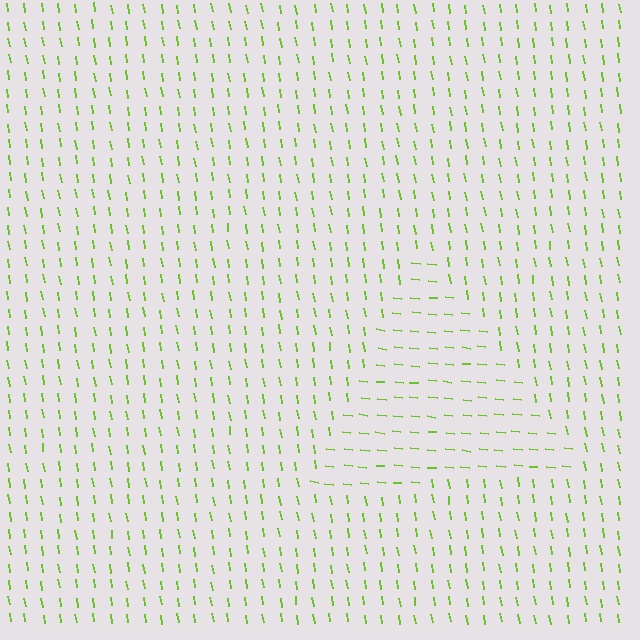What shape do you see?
I see a triangle.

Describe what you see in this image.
The image is filled with small lime line segments. A triangle region in the image has lines oriented differently from the surrounding lines, creating a visible texture boundary.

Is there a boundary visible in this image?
Yes, there is a texture boundary formed by a change in line orientation.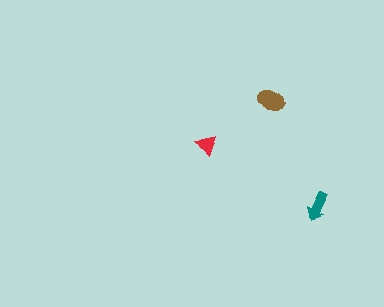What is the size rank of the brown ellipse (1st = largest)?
1st.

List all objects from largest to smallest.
The brown ellipse, the teal arrow, the red triangle.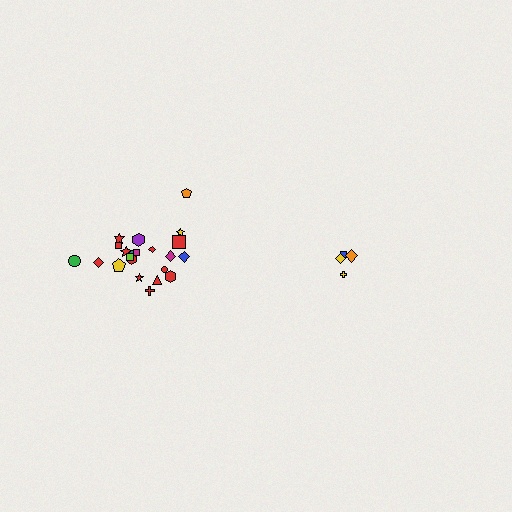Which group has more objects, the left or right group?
The left group.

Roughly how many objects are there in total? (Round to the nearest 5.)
Roughly 25 objects in total.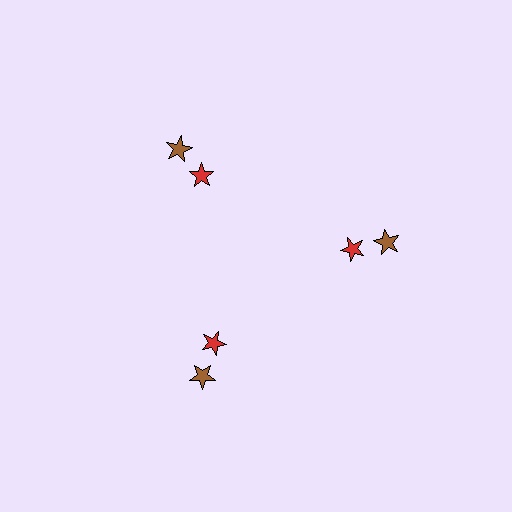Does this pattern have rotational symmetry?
Yes, this pattern has 3-fold rotational symmetry. It looks the same after rotating 120 degrees around the center.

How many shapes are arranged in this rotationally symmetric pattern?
There are 6 shapes, arranged in 3 groups of 2.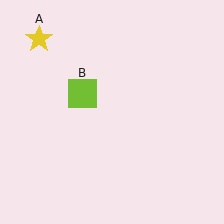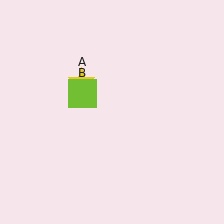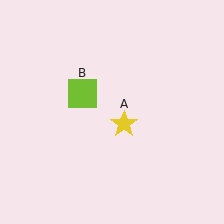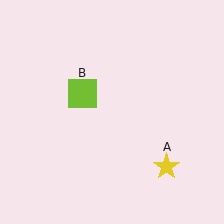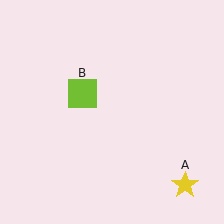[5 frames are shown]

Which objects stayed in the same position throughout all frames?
Lime square (object B) remained stationary.